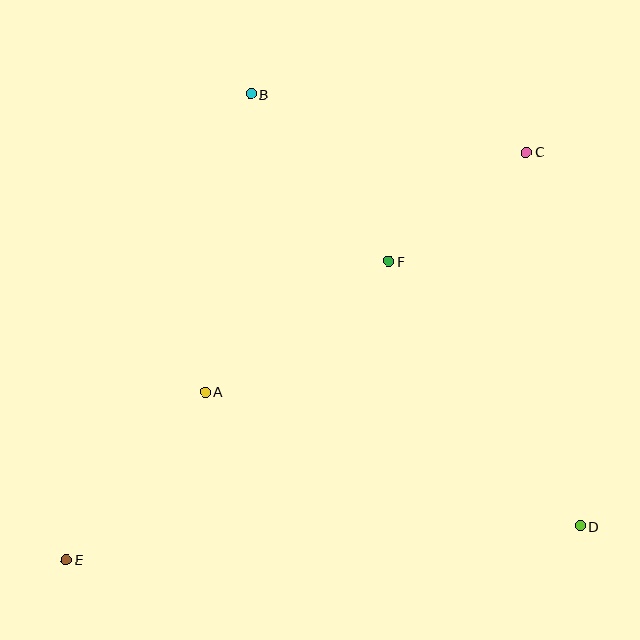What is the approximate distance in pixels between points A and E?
The distance between A and E is approximately 218 pixels.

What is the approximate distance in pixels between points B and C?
The distance between B and C is approximately 282 pixels.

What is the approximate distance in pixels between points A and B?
The distance between A and B is approximately 302 pixels.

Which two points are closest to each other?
Points C and F are closest to each other.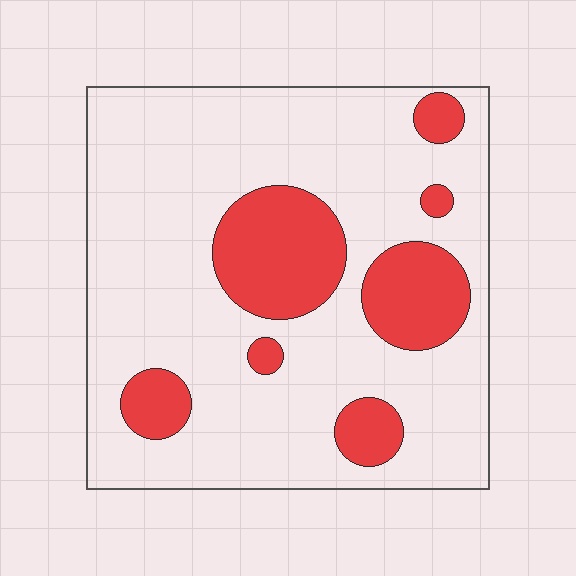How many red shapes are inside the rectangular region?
7.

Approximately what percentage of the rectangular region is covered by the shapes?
Approximately 20%.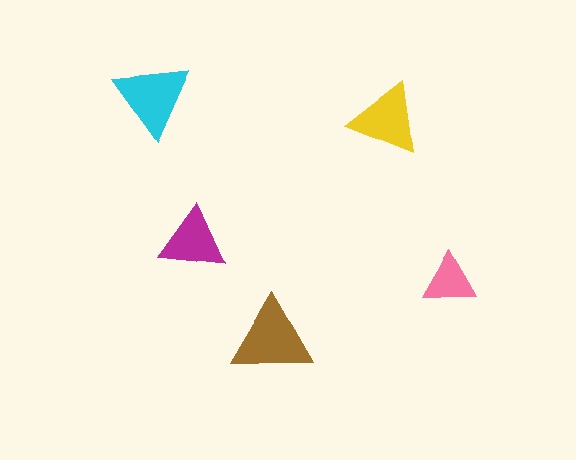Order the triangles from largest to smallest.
the brown one, the cyan one, the yellow one, the magenta one, the pink one.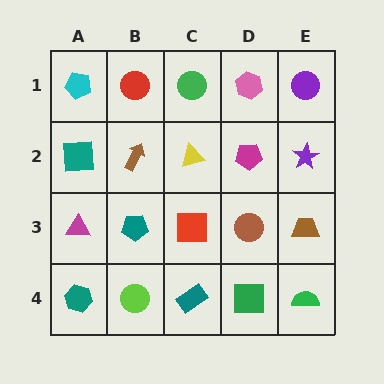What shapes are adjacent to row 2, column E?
A purple circle (row 1, column E), a brown trapezoid (row 3, column E), a magenta pentagon (row 2, column D).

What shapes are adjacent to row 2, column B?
A red circle (row 1, column B), a teal pentagon (row 3, column B), a teal square (row 2, column A), a yellow triangle (row 2, column C).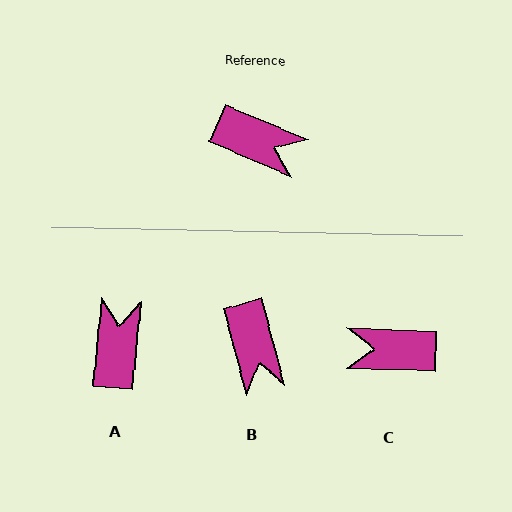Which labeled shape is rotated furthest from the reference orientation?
C, about 159 degrees away.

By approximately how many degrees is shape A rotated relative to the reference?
Approximately 108 degrees counter-clockwise.